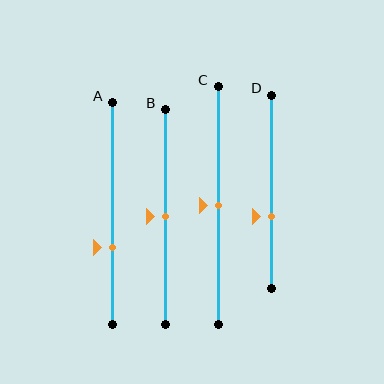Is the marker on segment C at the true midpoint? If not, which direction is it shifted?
Yes, the marker on segment C is at the true midpoint.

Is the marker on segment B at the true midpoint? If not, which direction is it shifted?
Yes, the marker on segment B is at the true midpoint.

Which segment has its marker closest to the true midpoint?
Segment B has its marker closest to the true midpoint.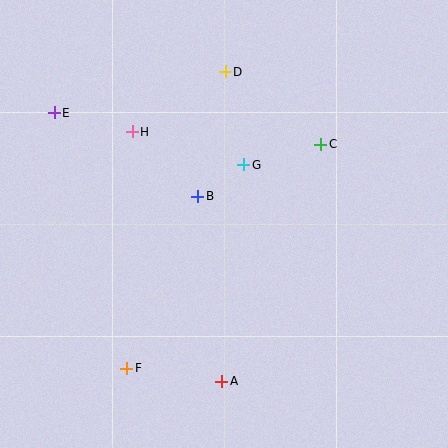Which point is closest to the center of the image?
Point B at (198, 196) is closest to the center.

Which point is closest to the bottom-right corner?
Point A is closest to the bottom-right corner.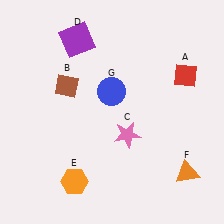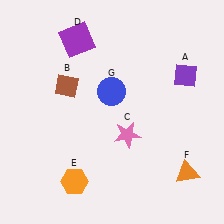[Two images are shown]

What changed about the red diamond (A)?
In Image 1, A is red. In Image 2, it changed to purple.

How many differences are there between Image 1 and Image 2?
There is 1 difference between the two images.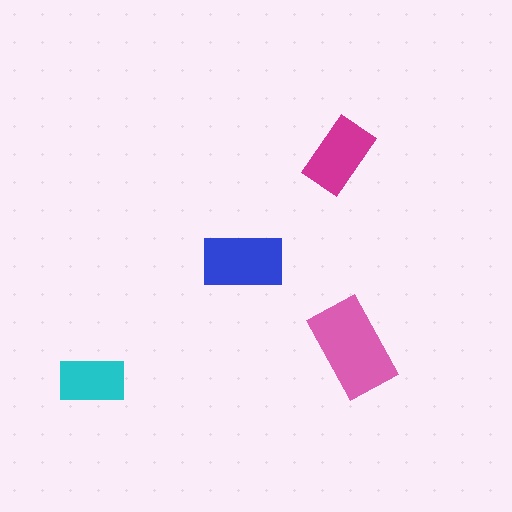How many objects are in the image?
There are 4 objects in the image.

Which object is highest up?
The magenta rectangle is topmost.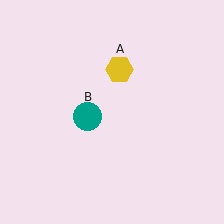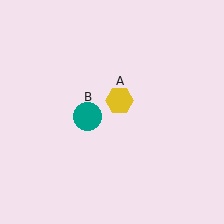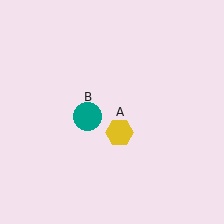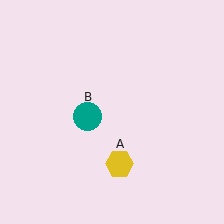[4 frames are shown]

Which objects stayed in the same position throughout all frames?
Teal circle (object B) remained stationary.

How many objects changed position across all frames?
1 object changed position: yellow hexagon (object A).